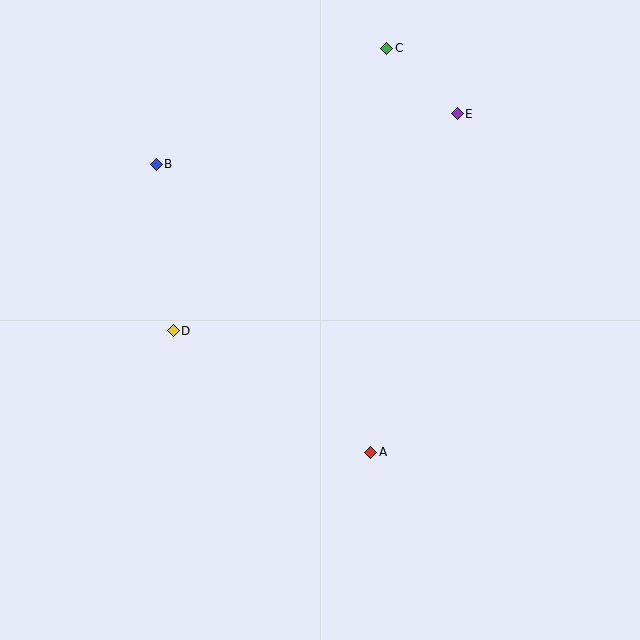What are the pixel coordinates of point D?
Point D is at (173, 331).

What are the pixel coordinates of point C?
Point C is at (387, 48).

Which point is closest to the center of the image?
Point A at (371, 452) is closest to the center.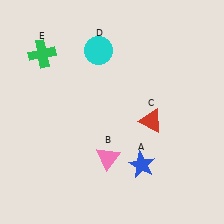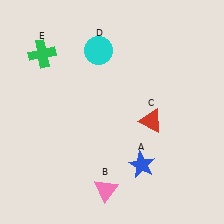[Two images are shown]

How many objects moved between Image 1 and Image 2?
1 object moved between the two images.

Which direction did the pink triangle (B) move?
The pink triangle (B) moved down.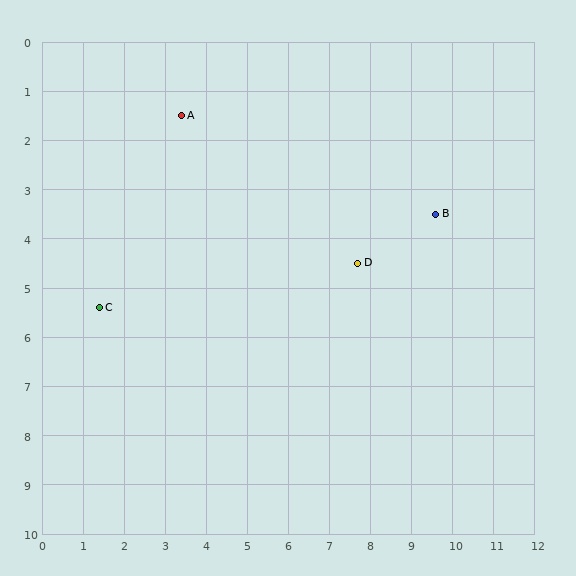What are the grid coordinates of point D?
Point D is at approximately (7.7, 4.5).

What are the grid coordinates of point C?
Point C is at approximately (1.4, 5.4).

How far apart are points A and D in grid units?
Points A and D are about 5.2 grid units apart.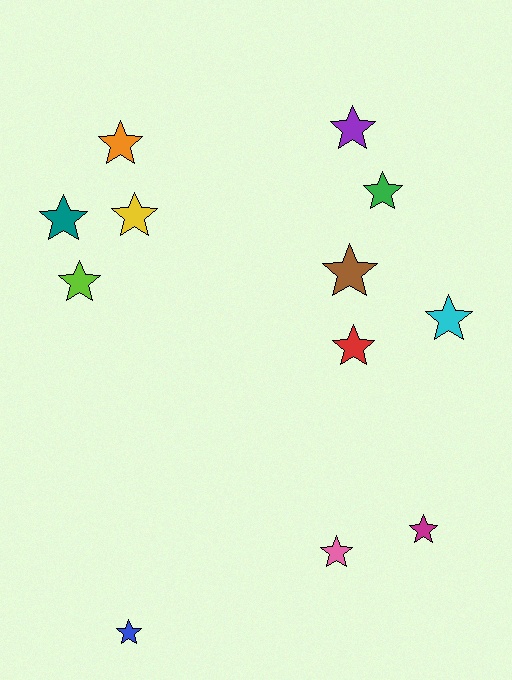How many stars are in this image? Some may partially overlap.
There are 12 stars.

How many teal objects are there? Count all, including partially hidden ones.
There is 1 teal object.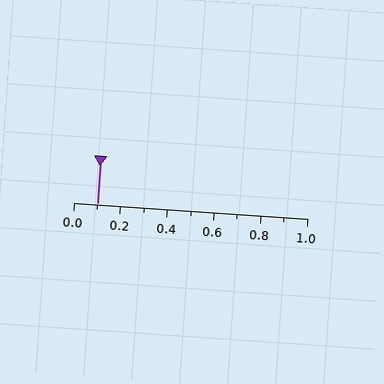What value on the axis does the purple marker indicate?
The marker indicates approximately 0.1.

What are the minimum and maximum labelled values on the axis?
The axis runs from 0.0 to 1.0.